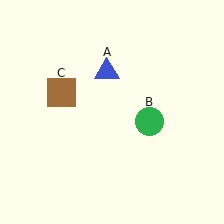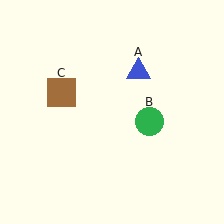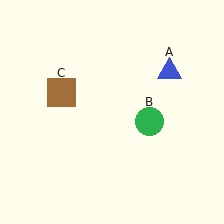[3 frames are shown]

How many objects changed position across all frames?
1 object changed position: blue triangle (object A).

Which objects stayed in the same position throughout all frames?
Green circle (object B) and brown square (object C) remained stationary.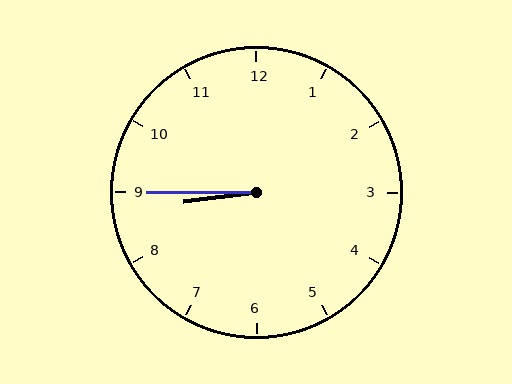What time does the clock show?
8:45.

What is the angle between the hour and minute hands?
Approximately 8 degrees.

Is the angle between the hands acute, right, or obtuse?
It is acute.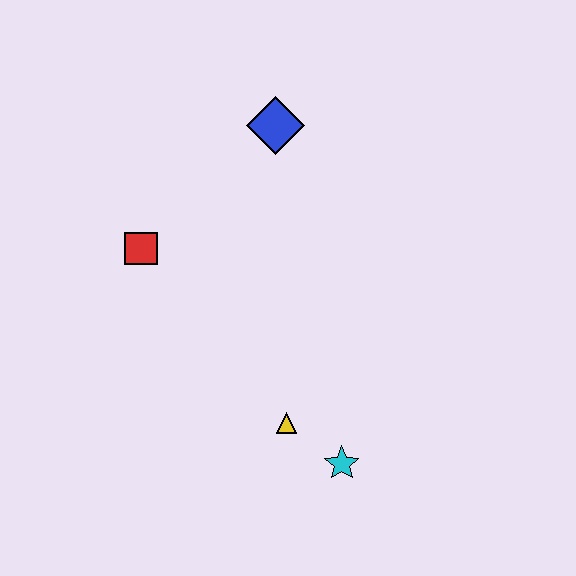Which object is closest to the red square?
The blue diamond is closest to the red square.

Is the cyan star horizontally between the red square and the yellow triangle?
No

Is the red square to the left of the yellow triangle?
Yes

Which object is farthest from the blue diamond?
The cyan star is farthest from the blue diamond.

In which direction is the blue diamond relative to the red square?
The blue diamond is to the right of the red square.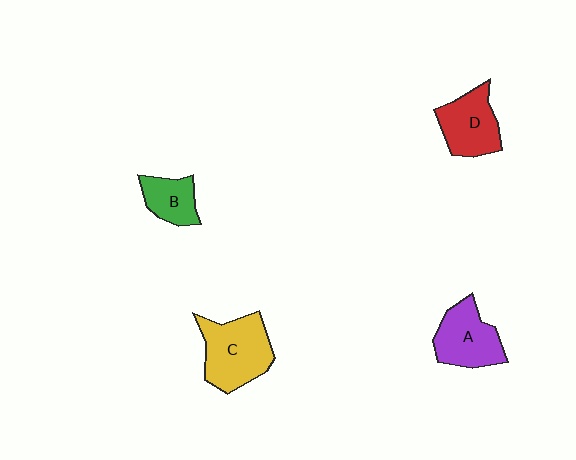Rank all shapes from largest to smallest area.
From largest to smallest: C (yellow), A (purple), D (red), B (green).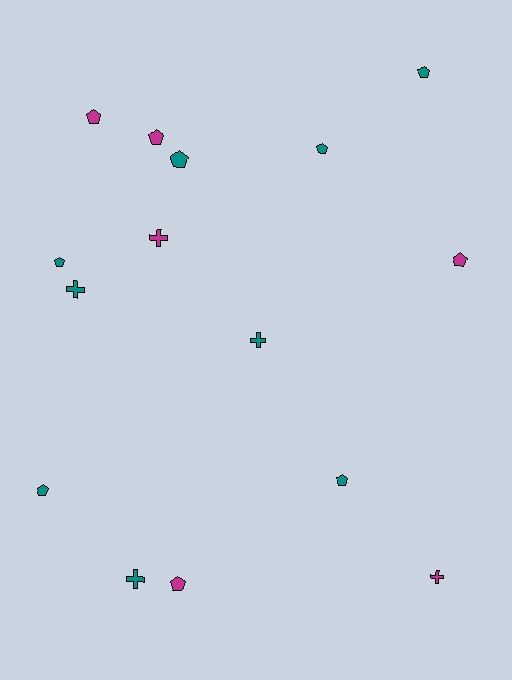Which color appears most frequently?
Teal, with 9 objects.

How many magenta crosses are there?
There are 2 magenta crosses.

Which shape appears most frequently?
Pentagon, with 10 objects.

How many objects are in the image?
There are 15 objects.